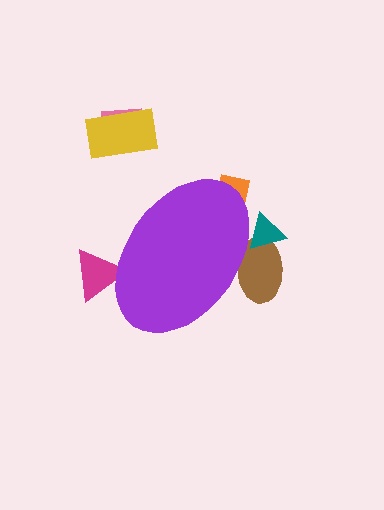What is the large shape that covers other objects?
A purple ellipse.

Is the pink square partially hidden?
No, the pink square is fully visible.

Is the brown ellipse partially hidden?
Yes, the brown ellipse is partially hidden behind the purple ellipse.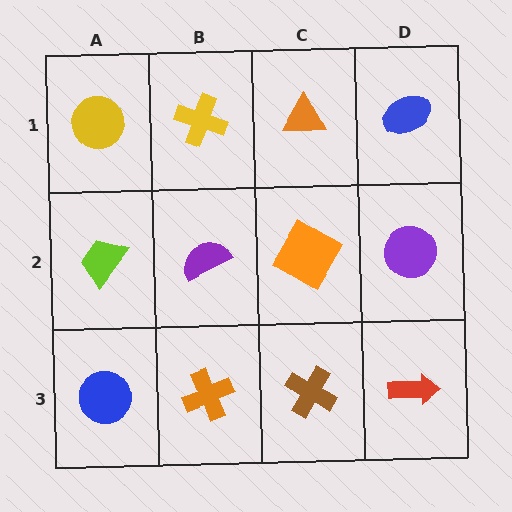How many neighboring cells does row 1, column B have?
3.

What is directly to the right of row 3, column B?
A brown cross.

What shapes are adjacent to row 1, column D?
A purple circle (row 2, column D), an orange triangle (row 1, column C).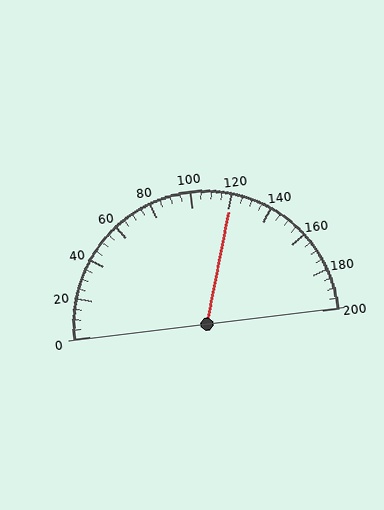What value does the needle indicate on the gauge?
The needle indicates approximately 120.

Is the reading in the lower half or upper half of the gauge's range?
The reading is in the upper half of the range (0 to 200).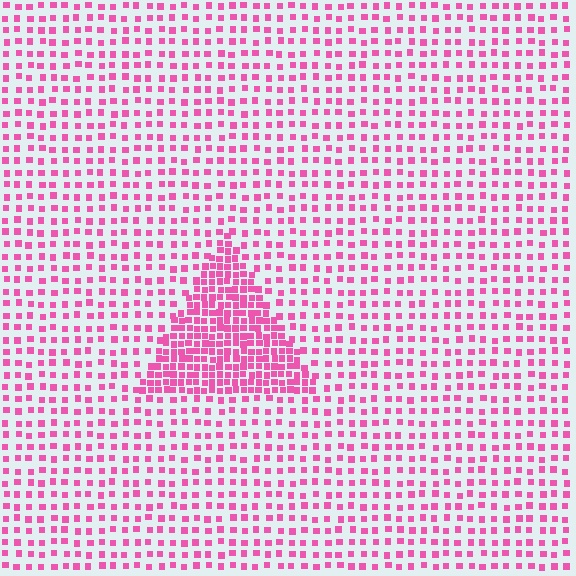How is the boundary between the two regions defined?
The boundary is defined by a change in element density (approximately 2.4x ratio). All elements are the same color, size, and shape.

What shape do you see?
I see a triangle.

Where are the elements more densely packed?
The elements are more densely packed inside the triangle boundary.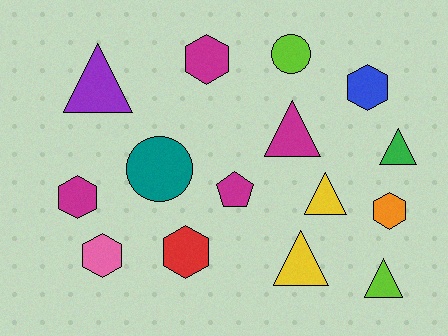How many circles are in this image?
There are 2 circles.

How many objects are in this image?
There are 15 objects.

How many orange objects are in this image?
There is 1 orange object.